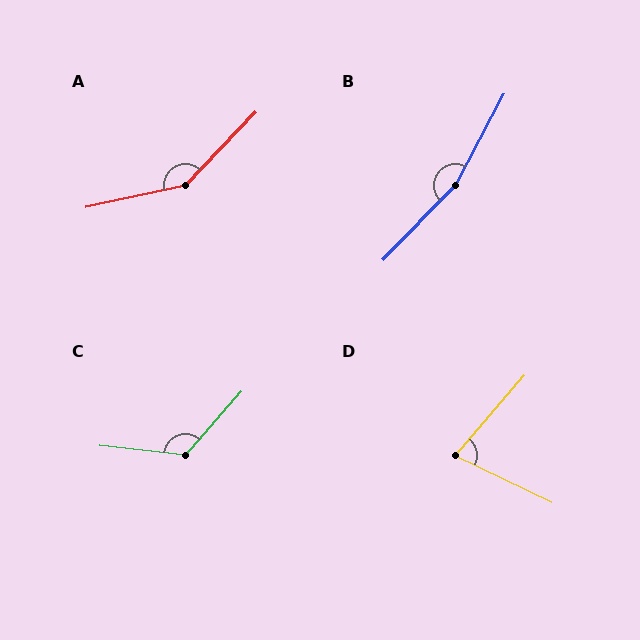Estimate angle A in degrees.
Approximately 146 degrees.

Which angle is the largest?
B, at approximately 163 degrees.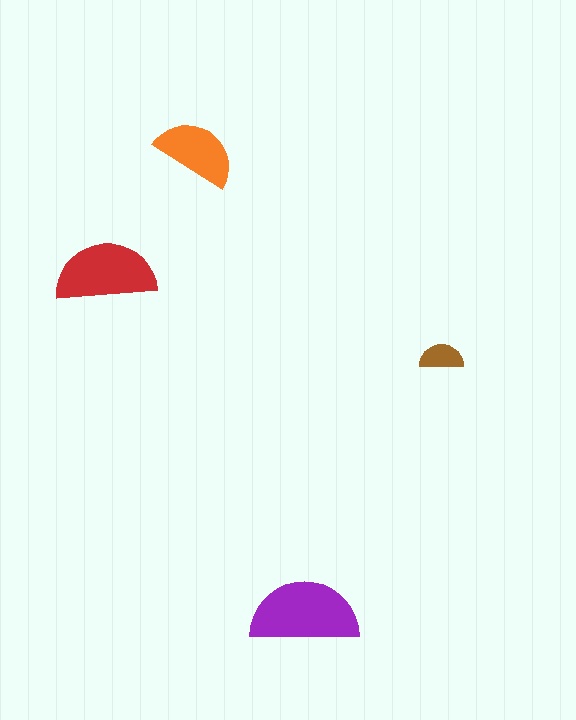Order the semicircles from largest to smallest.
the purple one, the red one, the orange one, the brown one.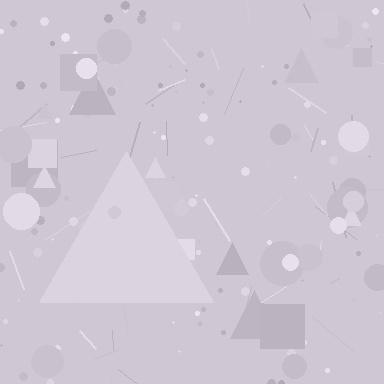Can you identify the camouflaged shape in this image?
The camouflaged shape is a triangle.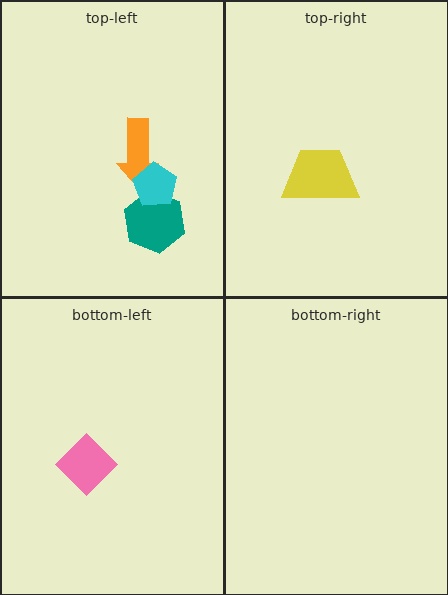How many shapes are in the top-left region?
3.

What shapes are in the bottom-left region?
The pink diamond.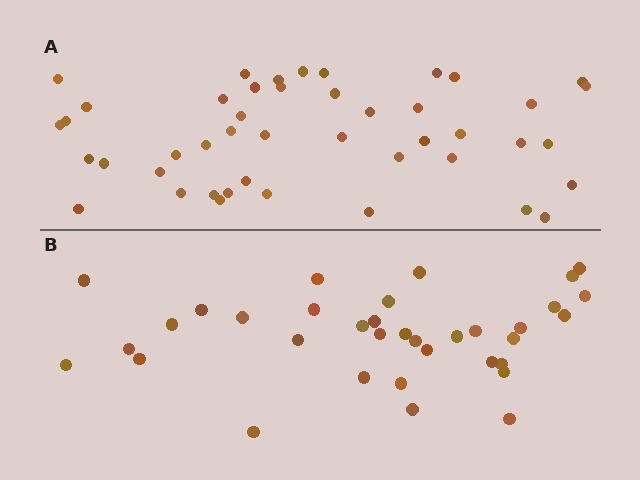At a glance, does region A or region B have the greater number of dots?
Region A (the top region) has more dots.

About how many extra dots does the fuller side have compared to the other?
Region A has roughly 10 or so more dots than region B.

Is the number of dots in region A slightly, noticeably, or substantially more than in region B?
Region A has noticeably more, but not dramatically so. The ratio is roughly 1.3 to 1.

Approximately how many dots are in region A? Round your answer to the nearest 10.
About 40 dots. (The exact count is 45, which rounds to 40.)